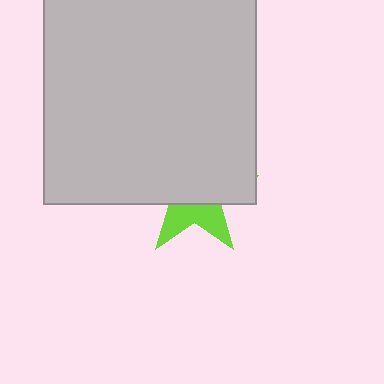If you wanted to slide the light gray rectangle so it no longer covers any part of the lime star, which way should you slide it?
Slide it up — that is the most direct way to separate the two shapes.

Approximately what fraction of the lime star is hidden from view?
Roughly 64% of the lime star is hidden behind the light gray rectangle.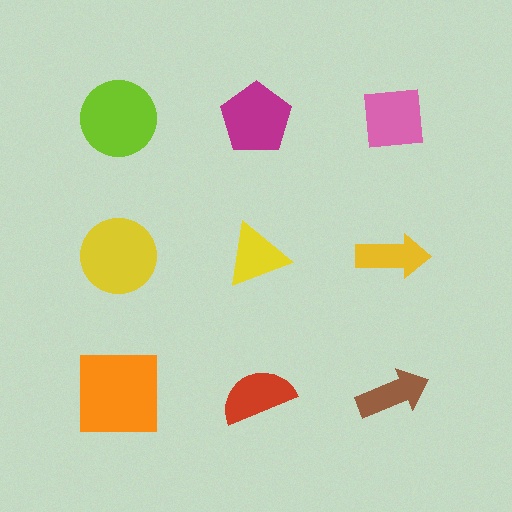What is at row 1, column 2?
A magenta pentagon.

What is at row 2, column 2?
A yellow triangle.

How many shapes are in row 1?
3 shapes.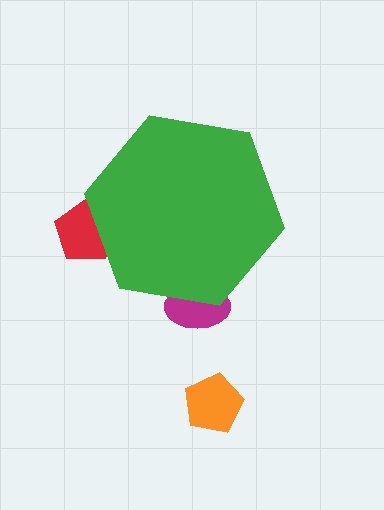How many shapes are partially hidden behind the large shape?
2 shapes are partially hidden.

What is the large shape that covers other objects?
A green hexagon.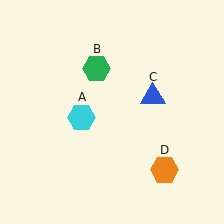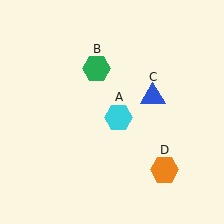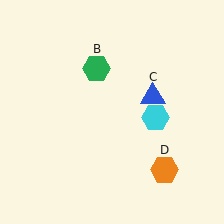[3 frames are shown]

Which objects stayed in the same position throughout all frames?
Green hexagon (object B) and blue triangle (object C) and orange hexagon (object D) remained stationary.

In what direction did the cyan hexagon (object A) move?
The cyan hexagon (object A) moved right.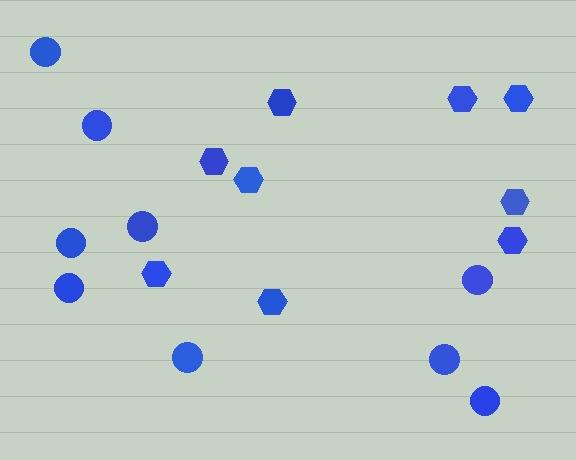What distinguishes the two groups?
There are 2 groups: one group of circles (9) and one group of hexagons (9).